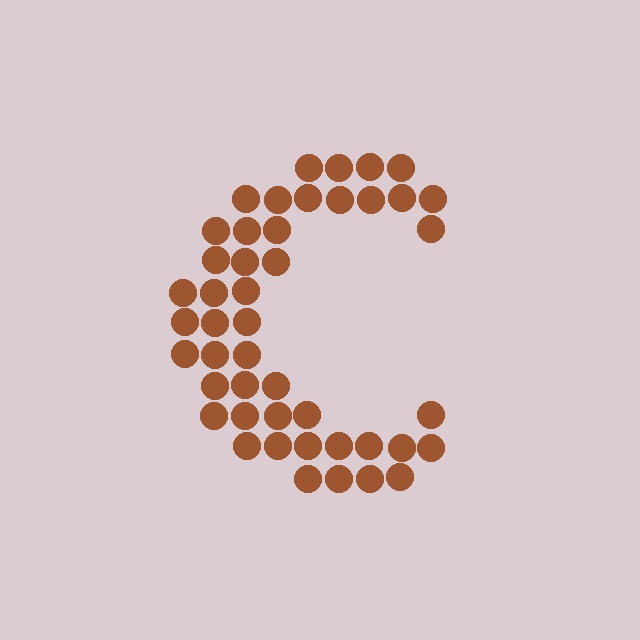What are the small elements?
The small elements are circles.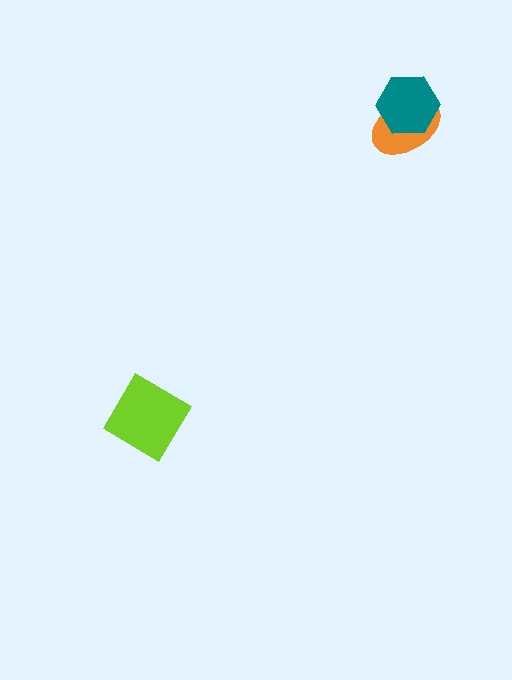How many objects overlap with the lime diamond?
0 objects overlap with the lime diamond.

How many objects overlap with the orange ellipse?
1 object overlaps with the orange ellipse.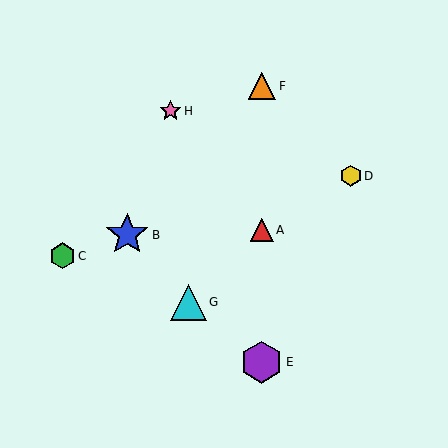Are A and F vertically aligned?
Yes, both are at x≈262.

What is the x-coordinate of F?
Object F is at x≈262.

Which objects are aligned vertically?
Objects A, E, F are aligned vertically.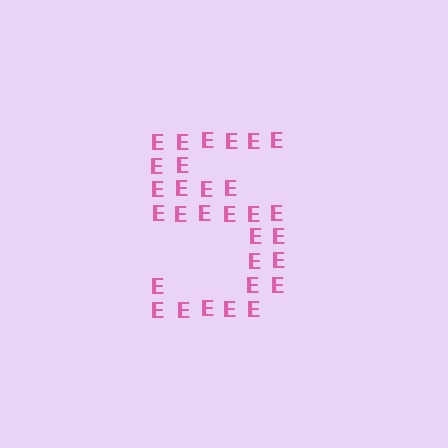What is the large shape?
The large shape is the digit 5.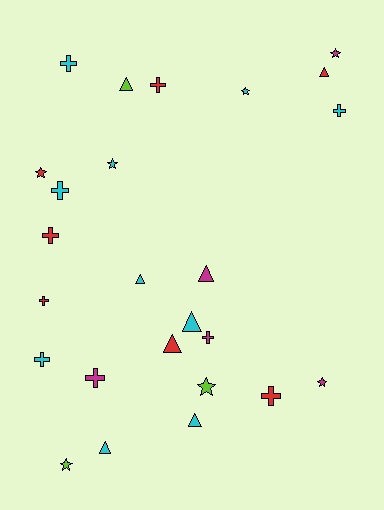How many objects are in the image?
There are 25 objects.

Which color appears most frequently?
Cyan, with 10 objects.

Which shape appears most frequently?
Cross, with 10 objects.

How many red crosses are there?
There are 4 red crosses.